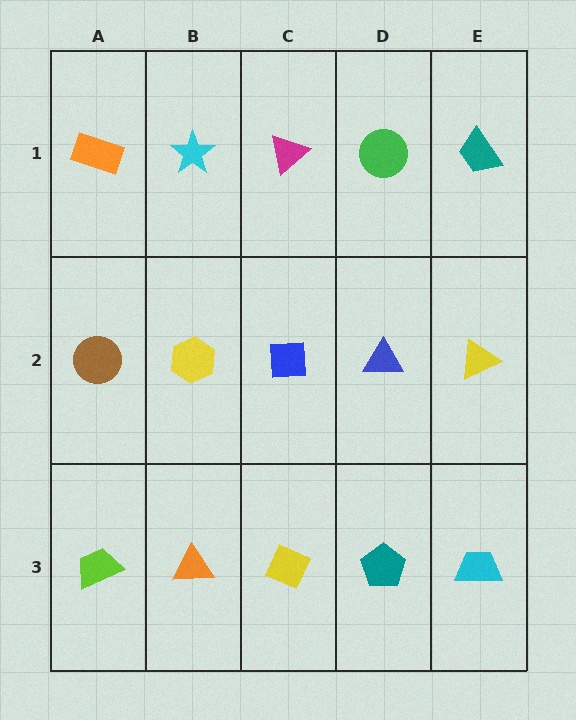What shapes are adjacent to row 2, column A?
An orange rectangle (row 1, column A), a lime trapezoid (row 3, column A), a yellow hexagon (row 2, column B).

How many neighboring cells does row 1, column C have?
3.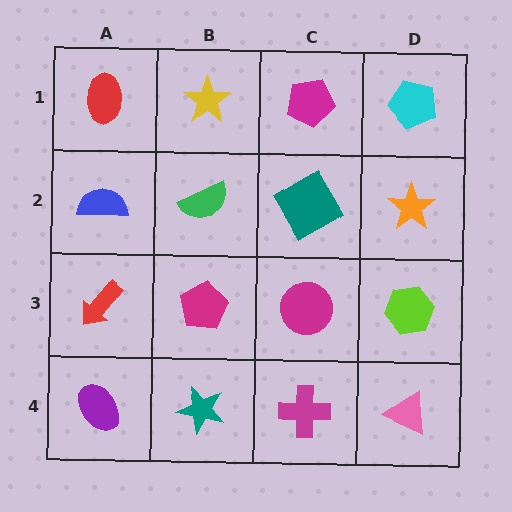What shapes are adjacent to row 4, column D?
A lime hexagon (row 3, column D), a magenta cross (row 4, column C).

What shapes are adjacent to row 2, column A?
A red ellipse (row 1, column A), a red arrow (row 3, column A), a green semicircle (row 2, column B).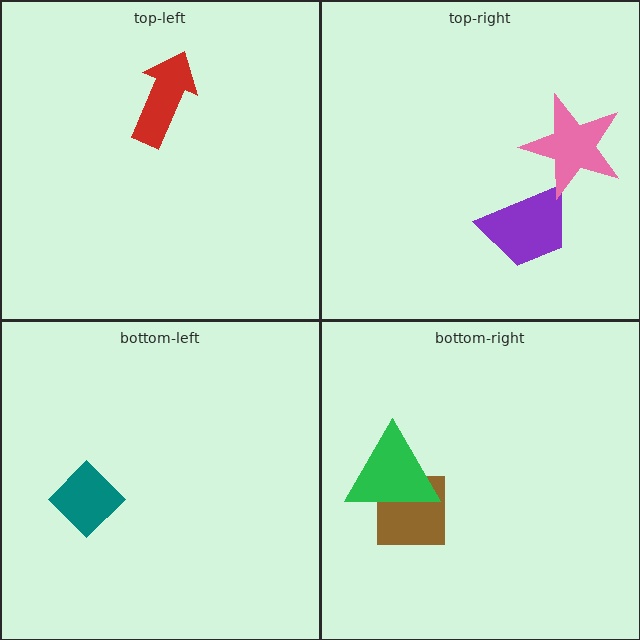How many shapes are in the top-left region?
1.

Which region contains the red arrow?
The top-left region.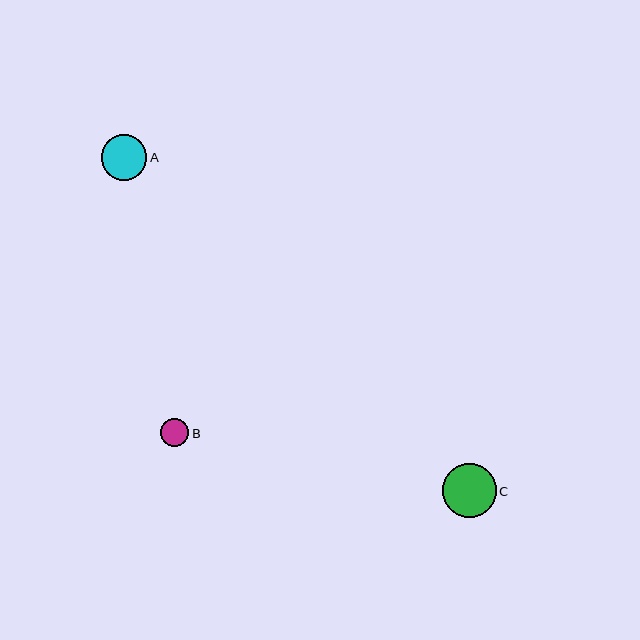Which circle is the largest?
Circle C is the largest with a size of approximately 54 pixels.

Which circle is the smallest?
Circle B is the smallest with a size of approximately 28 pixels.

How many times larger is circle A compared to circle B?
Circle A is approximately 1.6 times the size of circle B.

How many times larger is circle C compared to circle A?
Circle C is approximately 1.2 times the size of circle A.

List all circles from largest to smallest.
From largest to smallest: C, A, B.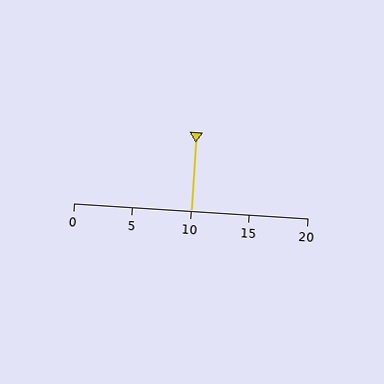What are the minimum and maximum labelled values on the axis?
The axis runs from 0 to 20.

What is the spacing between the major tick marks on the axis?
The major ticks are spaced 5 apart.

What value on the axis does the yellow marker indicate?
The marker indicates approximately 10.